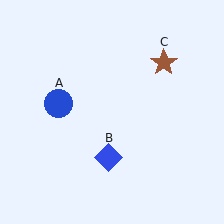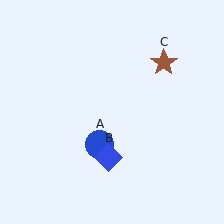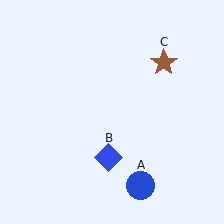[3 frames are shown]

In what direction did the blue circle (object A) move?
The blue circle (object A) moved down and to the right.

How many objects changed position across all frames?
1 object changed position: blue circle (object A).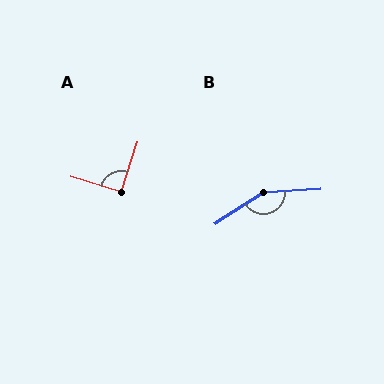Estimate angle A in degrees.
Approximately 92 degrees.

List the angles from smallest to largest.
A (92°), B (150°).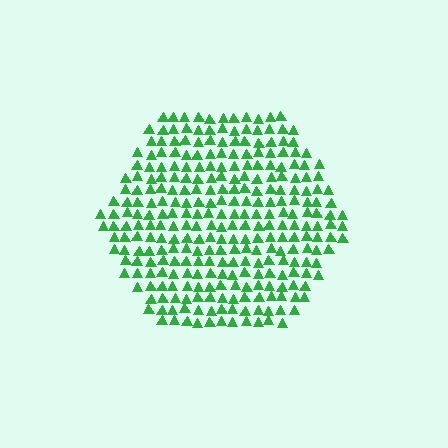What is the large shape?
The large shape is a hexagon.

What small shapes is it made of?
It is made of small triangles.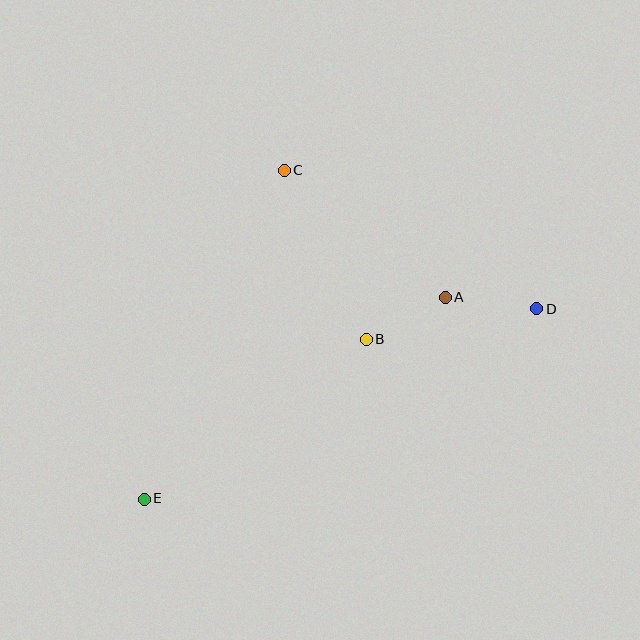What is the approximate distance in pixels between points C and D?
The distance between C and D is approximately 288 pixels.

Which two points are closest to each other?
Points A and B are closest to each other.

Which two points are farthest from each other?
Points D and E are farthest from each other.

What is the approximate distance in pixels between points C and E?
The distance between C and E is approximately 357 pixels.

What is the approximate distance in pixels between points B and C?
The distance between B and C is approximately 188 pixels.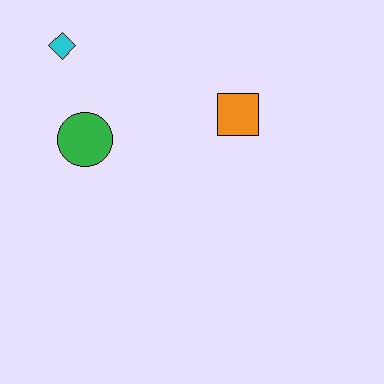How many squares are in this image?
There is 1 square.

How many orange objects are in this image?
There is 1 orange object.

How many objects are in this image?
There are 3 objects.